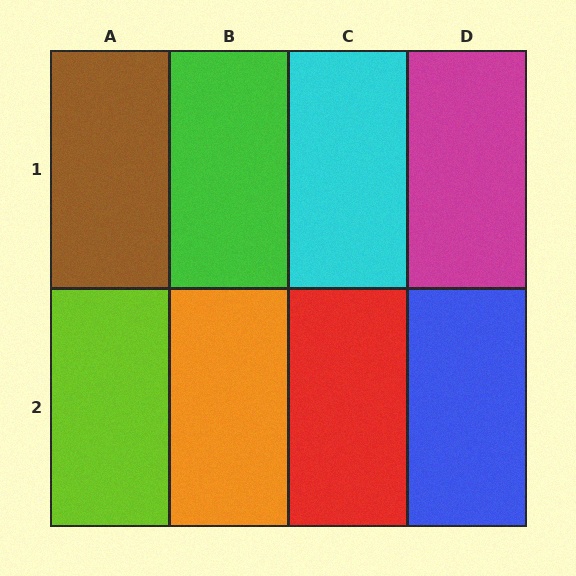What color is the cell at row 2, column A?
Lime.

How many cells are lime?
1 cell is lime.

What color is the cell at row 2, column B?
Orange.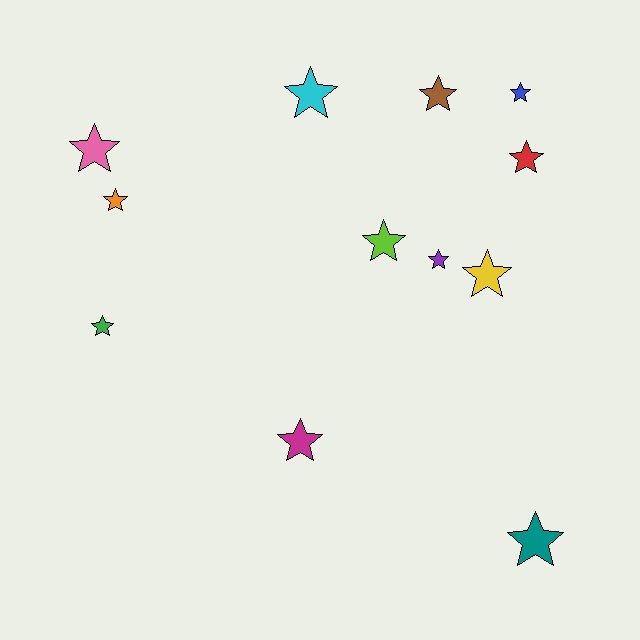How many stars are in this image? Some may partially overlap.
There are 12 stars.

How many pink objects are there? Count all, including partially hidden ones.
There is 1 pink object.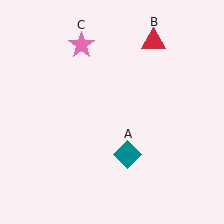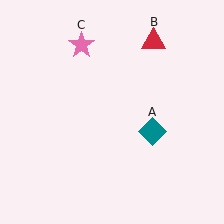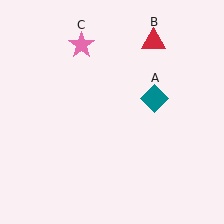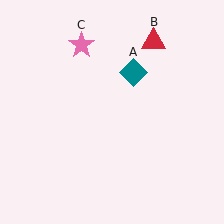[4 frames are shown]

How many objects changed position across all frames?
1 object changed position: teal diamond (object A).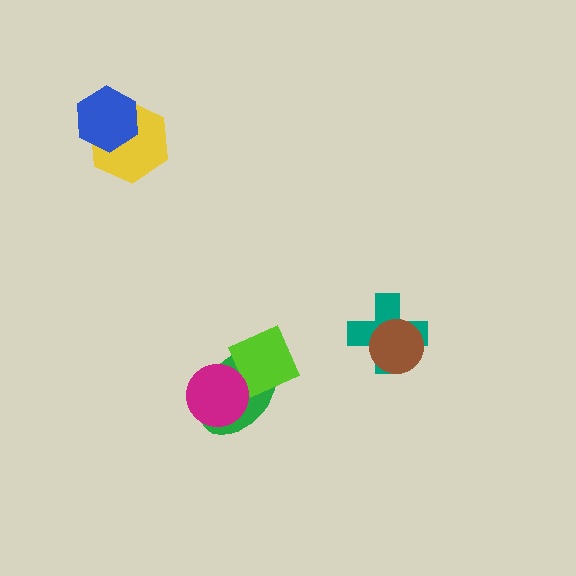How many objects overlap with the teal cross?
1 object overlaps with the teal cross.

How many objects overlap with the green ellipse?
2 objects overlap with the green ellipse.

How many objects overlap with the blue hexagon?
1 object overlaps with the blue hexagon.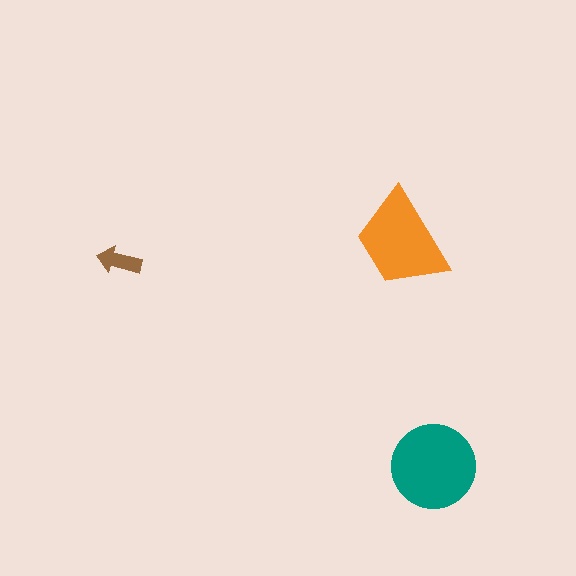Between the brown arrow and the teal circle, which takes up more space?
The teal circle.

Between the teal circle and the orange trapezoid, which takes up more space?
The teal circle.